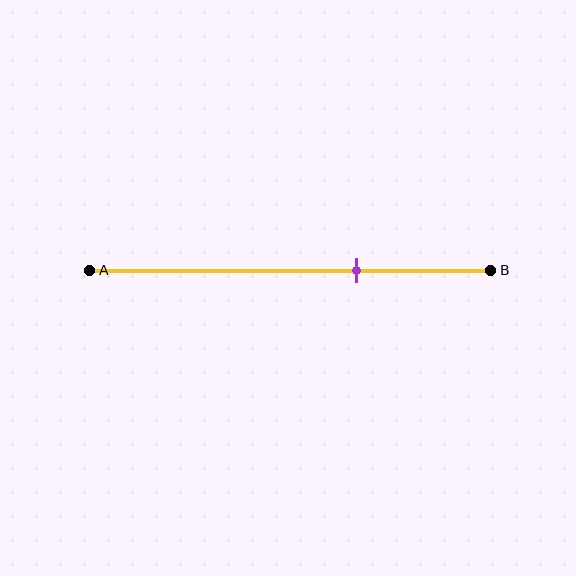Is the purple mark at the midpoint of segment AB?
No, the mark is at about 65% from A, not at the 50% midpoint.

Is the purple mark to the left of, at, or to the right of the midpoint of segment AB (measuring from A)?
The purple mark is to the right of the midpoint of segment AB.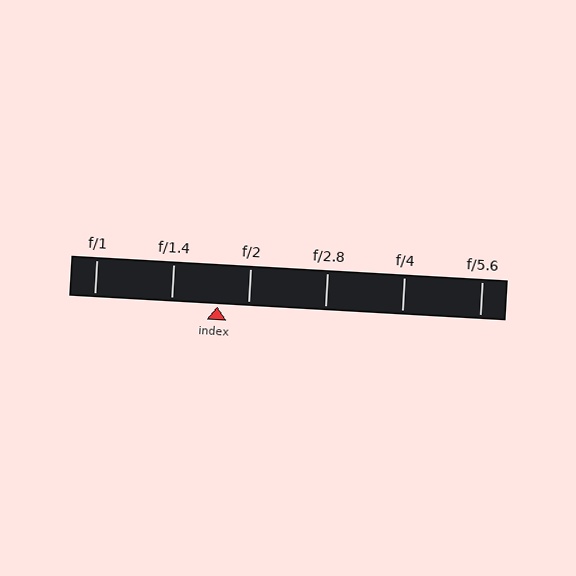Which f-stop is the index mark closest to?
The index mark is closest to f/2.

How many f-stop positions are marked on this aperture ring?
There are 6 f-stop positions marked.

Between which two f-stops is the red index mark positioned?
The index mark is between f/1.4 and f/2.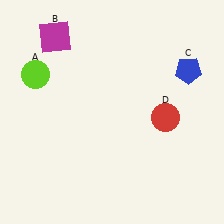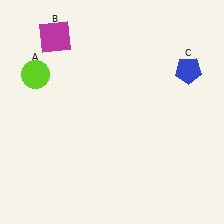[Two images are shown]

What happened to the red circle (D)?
The red circle (D) was removed in Image 2. It was in the bottom-right area of Image 1.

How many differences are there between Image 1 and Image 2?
There is 1 difference between the two images.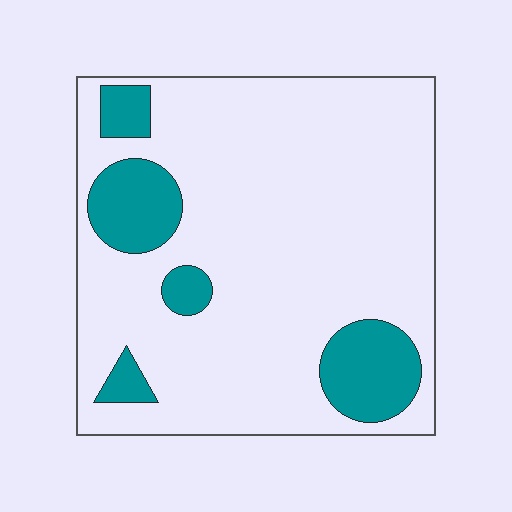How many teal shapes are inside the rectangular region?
5.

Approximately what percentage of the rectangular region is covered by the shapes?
Approximately 15%.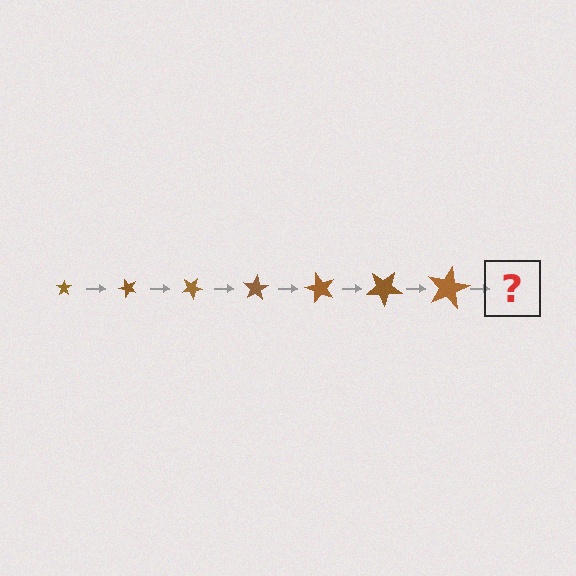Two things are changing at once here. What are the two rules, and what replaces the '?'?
The two rules are that the star grows larger each step and it rotates 50 degrees each step. The '?' should be a star, larger than the previous one and rotated 350 degrees from the start.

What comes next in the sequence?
The next element should be a star, larger than the previous one and rotated 350 degrees from the start.